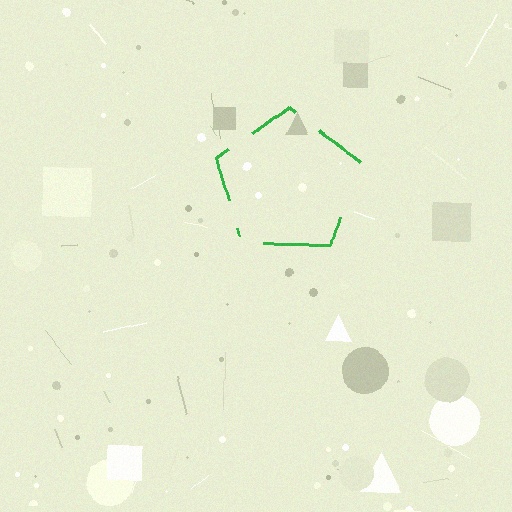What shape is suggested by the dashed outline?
The dashed outline suggests a pentagon.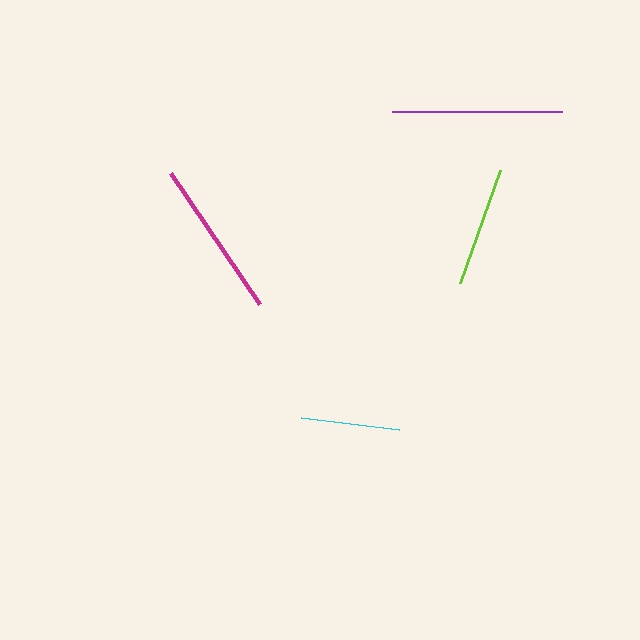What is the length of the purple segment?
The purple segment is approximately 170 pixels long.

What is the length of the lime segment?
The lime segment is approximately 120 pixels long.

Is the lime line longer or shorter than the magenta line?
The magenta line is longer than the lime line.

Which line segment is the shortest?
The cyan line is the shortest at approximately 98 pixels.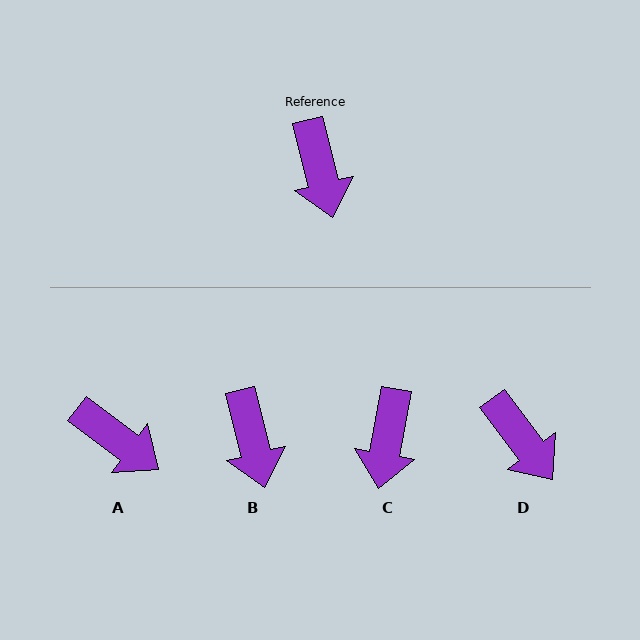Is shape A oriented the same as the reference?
No, it is off by about 39 degrees.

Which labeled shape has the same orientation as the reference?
B.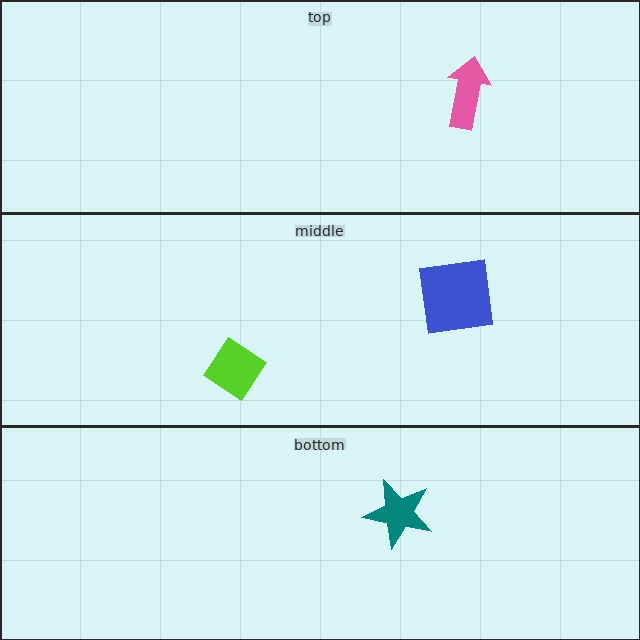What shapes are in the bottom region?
The teal star.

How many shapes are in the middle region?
2.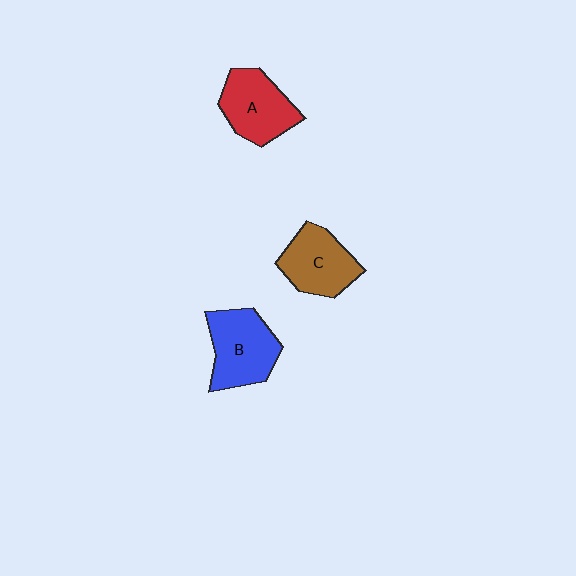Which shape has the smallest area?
Shape C (brown).